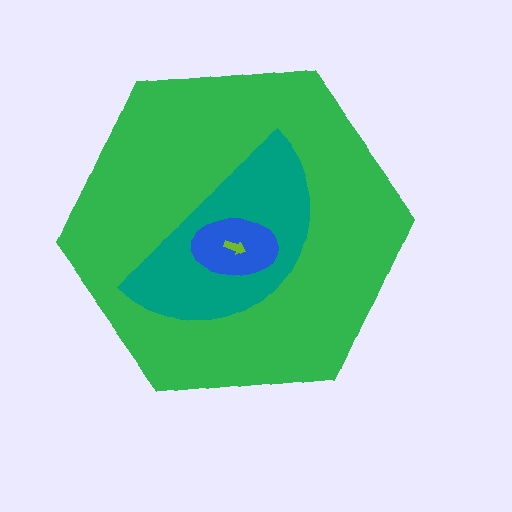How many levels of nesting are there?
4.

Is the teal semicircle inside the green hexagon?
Yes.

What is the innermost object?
The lime arrow.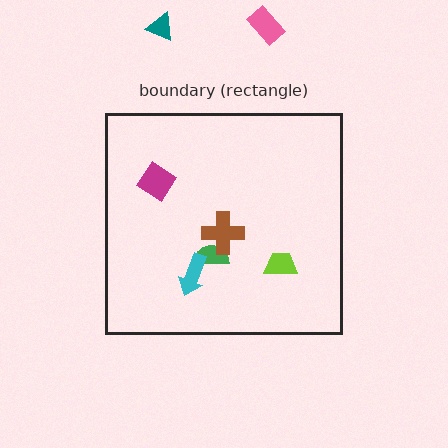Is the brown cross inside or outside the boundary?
Inside.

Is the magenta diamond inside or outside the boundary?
Inside.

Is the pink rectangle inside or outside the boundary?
Outside.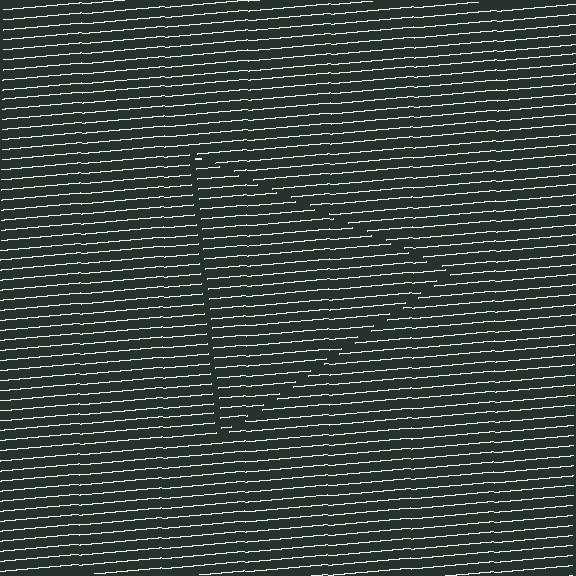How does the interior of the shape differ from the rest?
The interior of the shape contains the same grating, shifted by half a period — the contour is defined by the phase discontinuity where line-ends from the inner and outer gratings abut.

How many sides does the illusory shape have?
3 sides — the line-ends trace a triangle.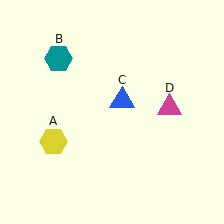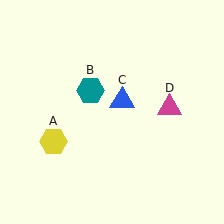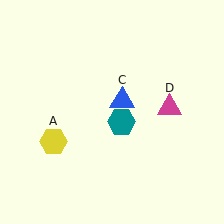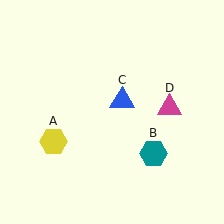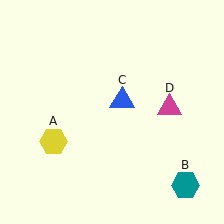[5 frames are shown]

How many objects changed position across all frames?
1 object changed position: teal hexagon (object B).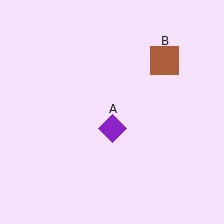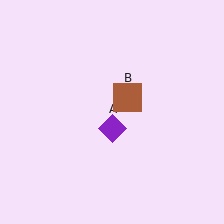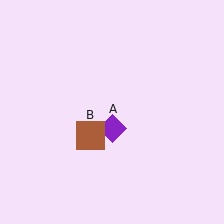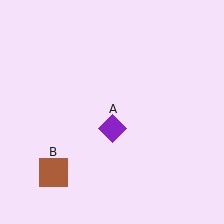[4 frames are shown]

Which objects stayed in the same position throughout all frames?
Purple diamond (object A) remained stationary.